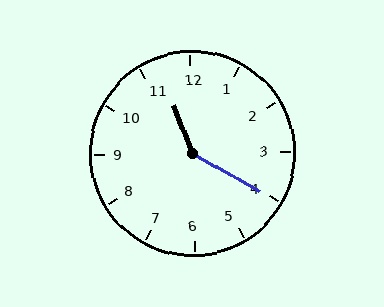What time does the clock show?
11:20.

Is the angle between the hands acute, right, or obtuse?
It is obtuse.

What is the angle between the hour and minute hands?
Approximately 140 degrees.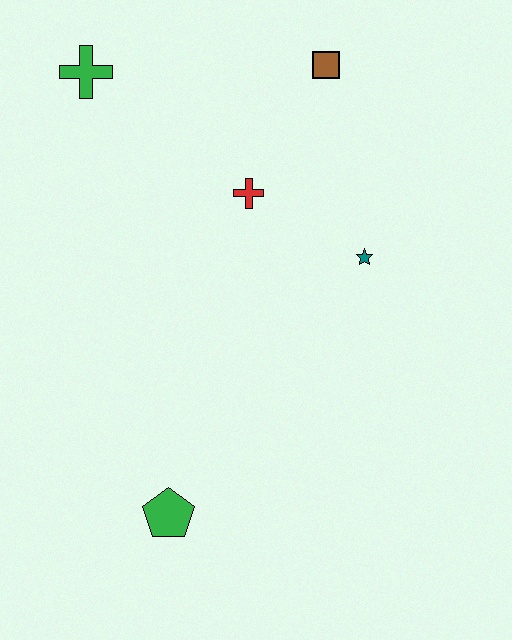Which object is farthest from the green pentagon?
The brown square is farthest from the green pentagon.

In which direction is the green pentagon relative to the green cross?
The green pentagon is below the green cross.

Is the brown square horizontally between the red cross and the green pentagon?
No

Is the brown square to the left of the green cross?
No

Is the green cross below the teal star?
No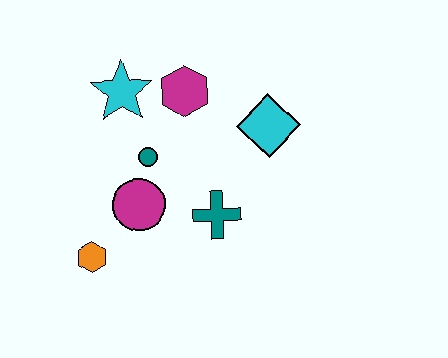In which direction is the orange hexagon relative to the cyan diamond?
The orange hexagon is to the left of the cyan diamond.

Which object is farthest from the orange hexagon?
The cyan diamond is farthest from the orange hexagon.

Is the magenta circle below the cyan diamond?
Yes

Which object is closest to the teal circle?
The magenta circle is closest to the teal circle.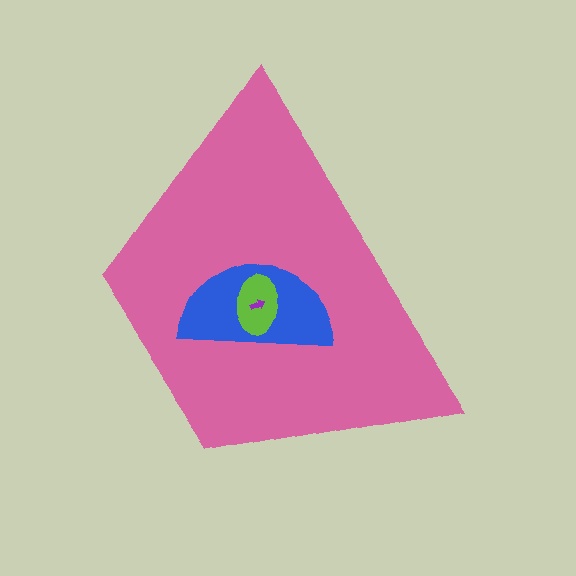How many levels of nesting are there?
4.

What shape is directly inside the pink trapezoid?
The blue semicircle.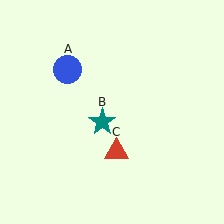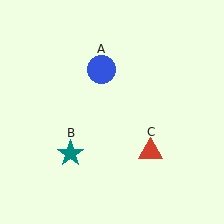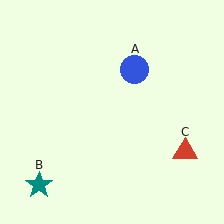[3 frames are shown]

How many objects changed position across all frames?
3 objects changed position: blue circle (object A), teal star (object B), red triangle (object C).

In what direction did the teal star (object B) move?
The teal star (object B) moved down and to the left.